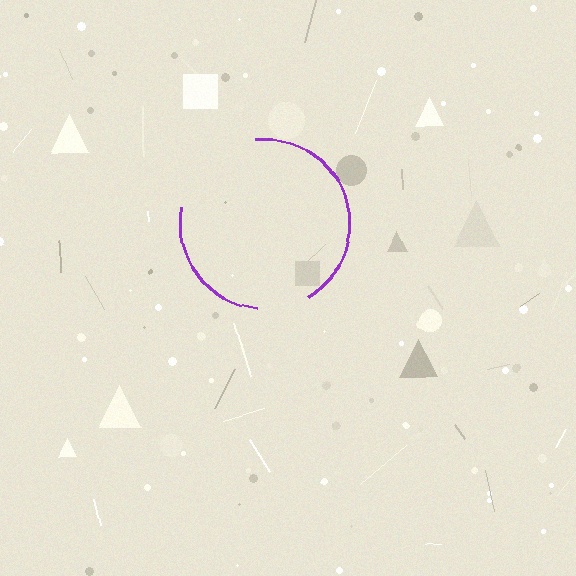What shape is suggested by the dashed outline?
The dashed outline suggests a circle.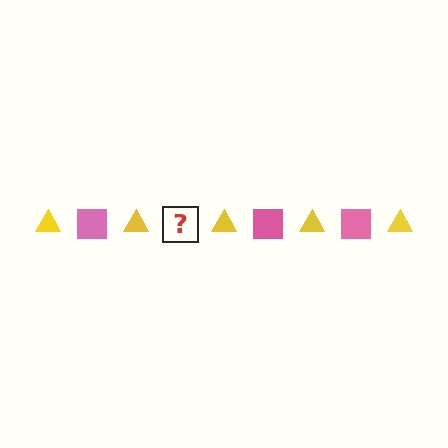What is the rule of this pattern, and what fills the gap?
The rule is that the pattern alternates between yellow triangle and pink square. The gap should be filled with a pink square.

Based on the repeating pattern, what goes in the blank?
The blank should be a pink square.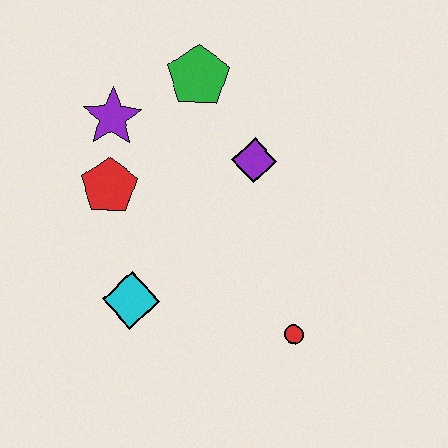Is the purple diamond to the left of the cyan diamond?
No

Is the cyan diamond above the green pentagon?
No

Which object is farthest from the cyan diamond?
The green pentagon is farthest from the cyan diamond.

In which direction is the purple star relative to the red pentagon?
The purple star is above the red pentagon.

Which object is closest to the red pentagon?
The purple star is closest to the red pentagon.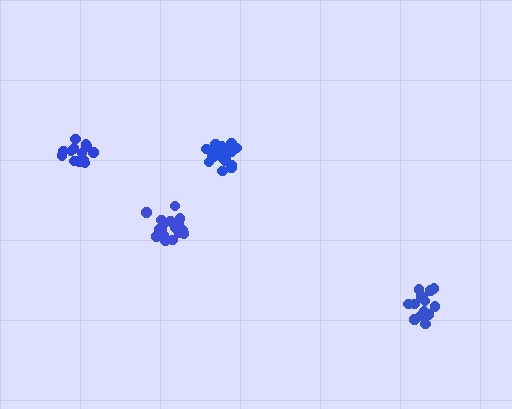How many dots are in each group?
Group 1: 15 dots, Group 2: 16 dots, Group 3: 20 dots, Group 4: 20 dots (71 total).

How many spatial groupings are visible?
There are 4 spatial groupings.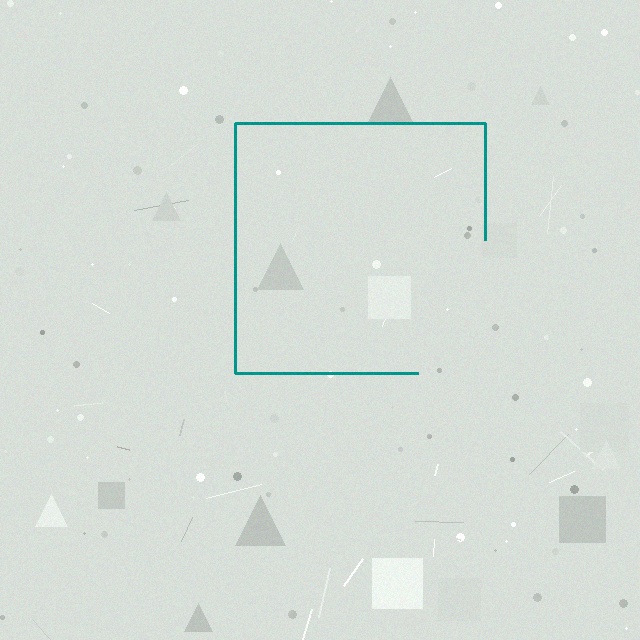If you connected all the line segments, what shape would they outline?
They would outline a square.